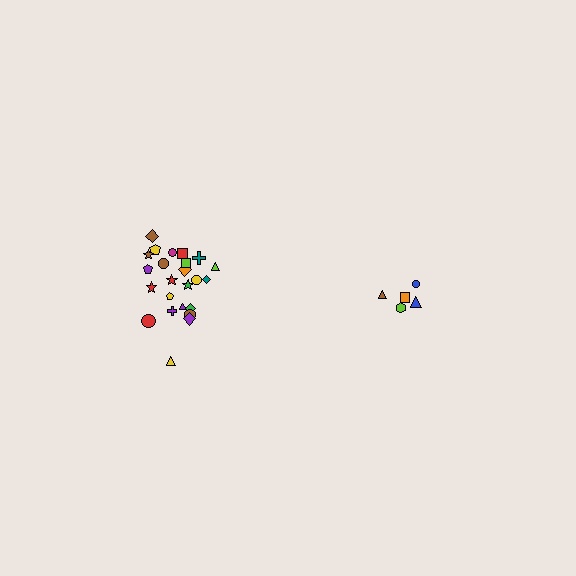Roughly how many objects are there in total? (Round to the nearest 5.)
Roughly 30 objects in total.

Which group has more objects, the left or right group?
The left group.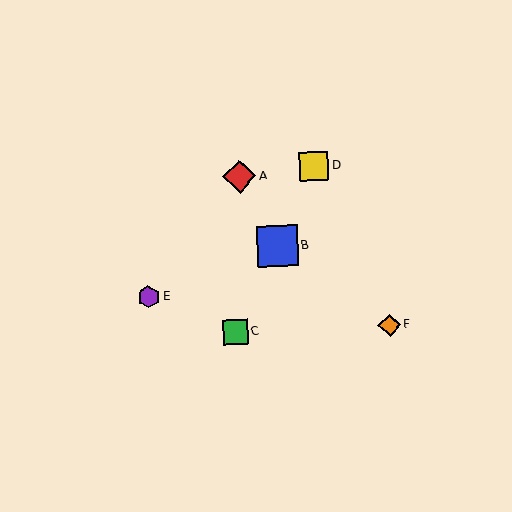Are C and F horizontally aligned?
Yes, both are at y≈332.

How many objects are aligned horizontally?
2 objects (C, F) are aligned horizontally.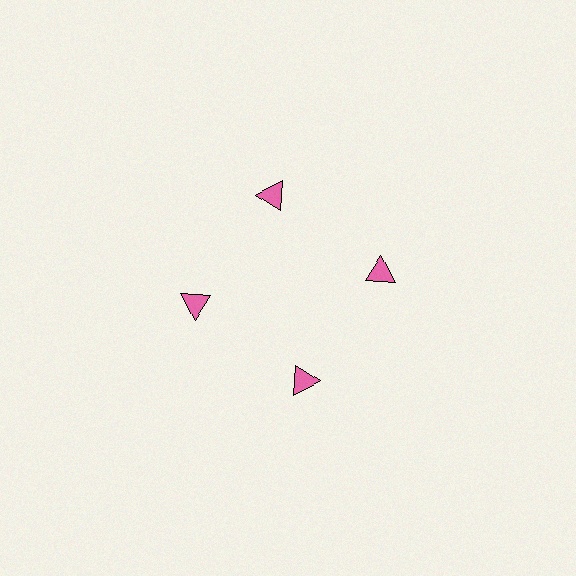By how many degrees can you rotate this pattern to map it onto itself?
The pattern maps onto itself every 90 degrees of rotation.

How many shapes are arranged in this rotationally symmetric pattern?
There are 4 shapes, arranged in 4 groups of 1.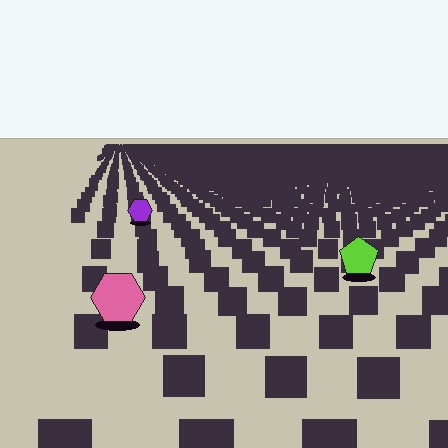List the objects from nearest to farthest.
From nearest to farthest: the pink hexagon, the lime pentagon, the purple hexagon.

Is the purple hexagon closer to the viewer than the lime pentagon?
No. The lime pentagon is closer — you can tell from the texture gradient: the ground texture is coarser near it.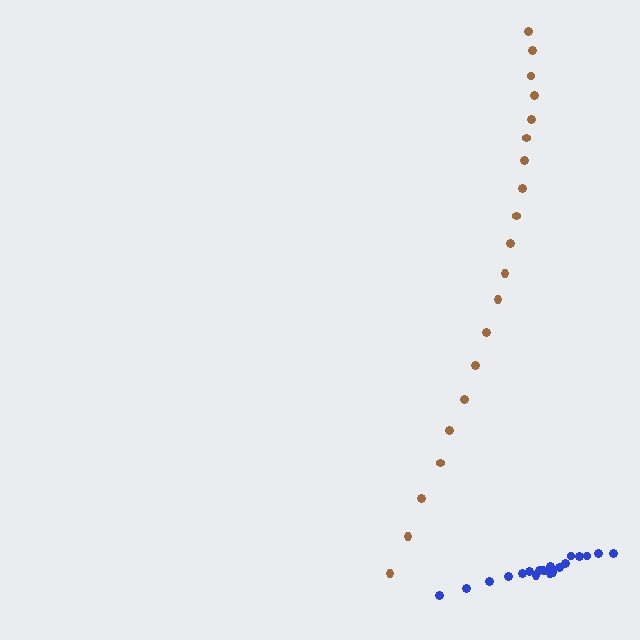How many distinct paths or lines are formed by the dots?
There are 2 distinct paths.